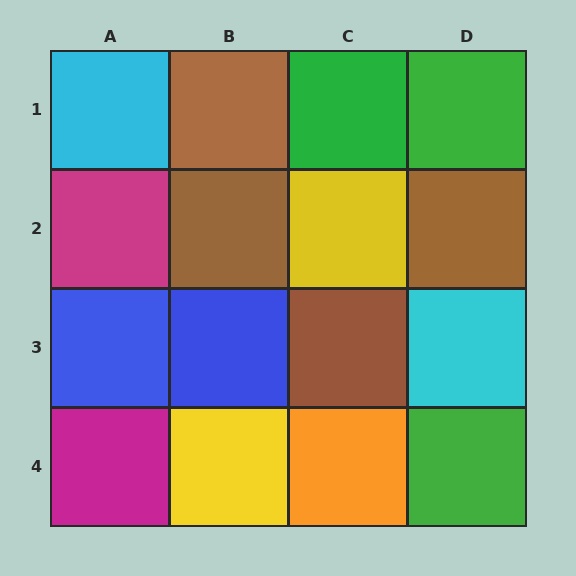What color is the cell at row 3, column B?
Blue.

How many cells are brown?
4 cells are brown.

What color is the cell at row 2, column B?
Brown.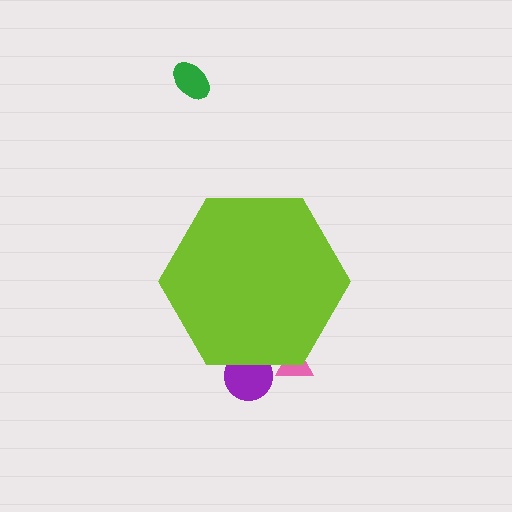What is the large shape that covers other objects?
A lime hexagon.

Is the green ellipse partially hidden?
No, the green ellipse is fully visible.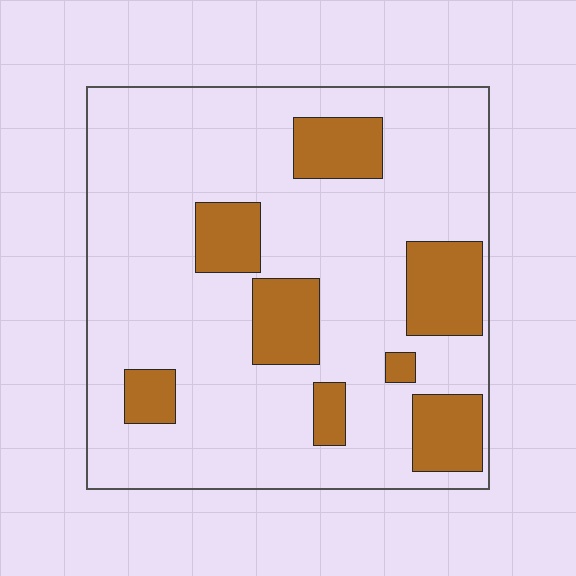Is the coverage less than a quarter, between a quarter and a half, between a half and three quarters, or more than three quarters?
Less than a quarter.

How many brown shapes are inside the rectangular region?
8.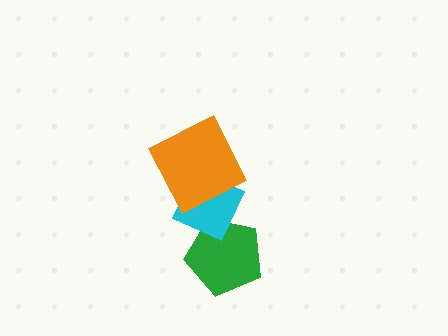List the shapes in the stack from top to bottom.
From top to bottom: the orange square, the cyan diamond, the green pentagon.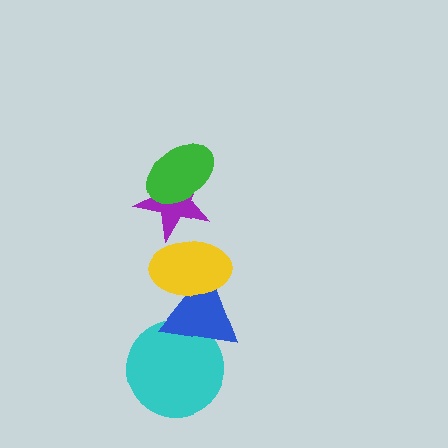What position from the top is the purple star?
The purple star is 2nd from the top.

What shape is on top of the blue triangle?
The yellow ellipse is on top of the blue triangle.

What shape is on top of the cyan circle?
The blue triangle is on top of the cyan circle.